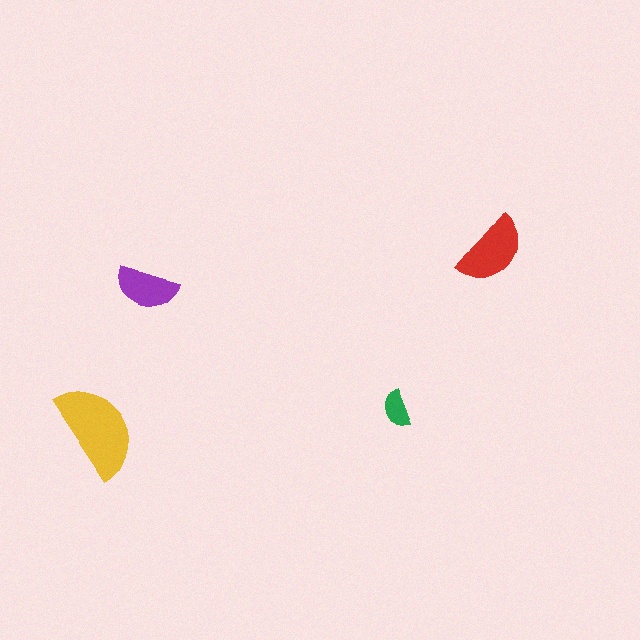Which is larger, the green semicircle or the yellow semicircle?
The yellow one.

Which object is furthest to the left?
The yellow semicircle is leftmost.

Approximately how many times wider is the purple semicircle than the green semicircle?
About 1.5 times wider.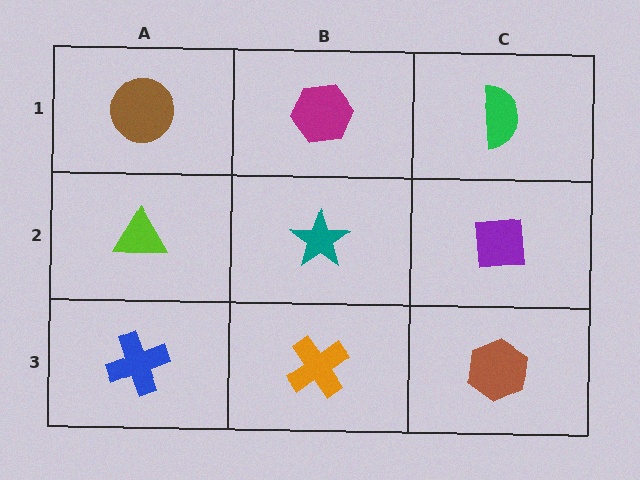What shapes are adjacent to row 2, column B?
A magenta hexagon (row 1, column B), an orange cross (row 3, column B), a lime triangle (row 2, column A), a purple square (row 2, column C).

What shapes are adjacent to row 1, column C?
A purple square (row 2, column C), a magenta hexagon (row 1, column B).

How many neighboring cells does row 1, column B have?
3.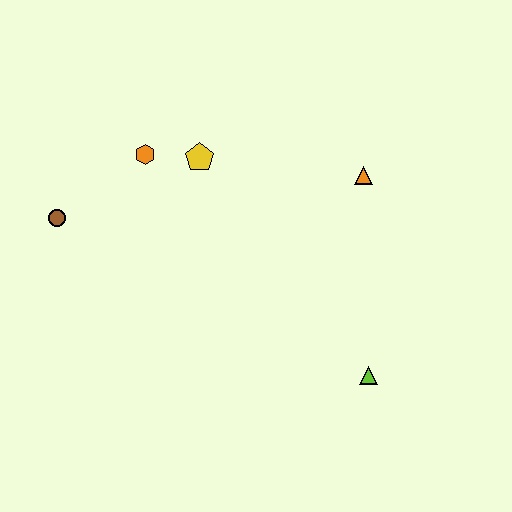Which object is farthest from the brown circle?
The lime triangle is farthest from the brown circle.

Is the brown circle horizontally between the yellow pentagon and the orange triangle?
No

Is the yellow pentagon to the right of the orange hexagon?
Yes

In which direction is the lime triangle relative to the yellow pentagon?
The lime triangle is below the yellow pentagon.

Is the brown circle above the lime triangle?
Yes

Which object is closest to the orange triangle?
The yellow pentagon is closest to the orange triangle.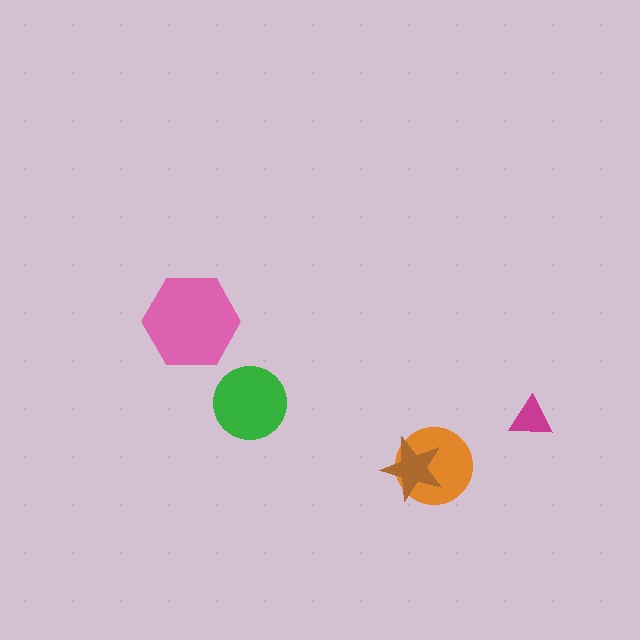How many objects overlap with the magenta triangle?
0 objects overlap with the magenta triangle.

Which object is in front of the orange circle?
The brown star is in front of the orange circle.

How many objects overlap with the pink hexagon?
0 objects overlap with the pink hexagon.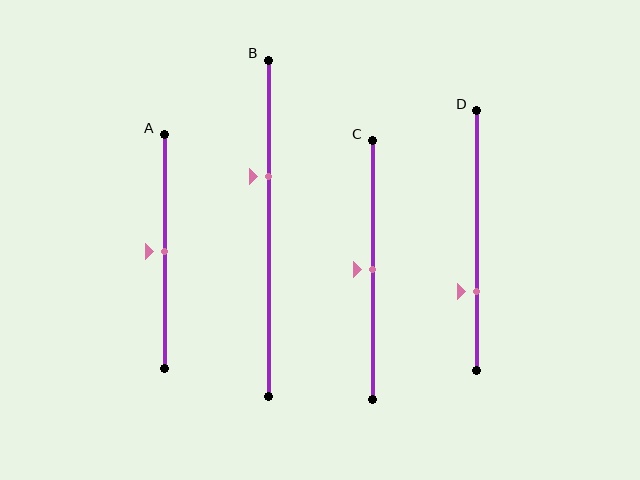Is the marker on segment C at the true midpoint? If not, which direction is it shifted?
Yes, the marker on segment C is at the true midpoint.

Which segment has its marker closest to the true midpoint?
Segment A has its marker closest to the true midpoint.